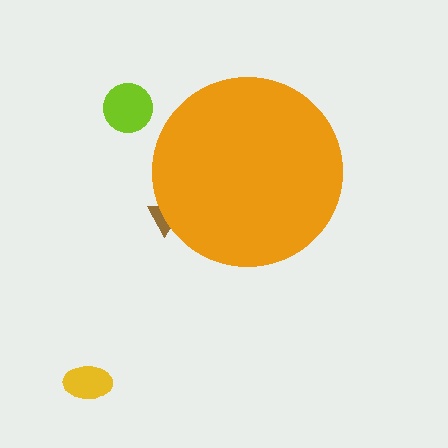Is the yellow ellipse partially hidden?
No, the yellow ellipse is fully visible.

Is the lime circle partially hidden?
No, the lime circle is fully visible.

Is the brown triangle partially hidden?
Yes, the brown triangle is partially hidden behind the orange circle.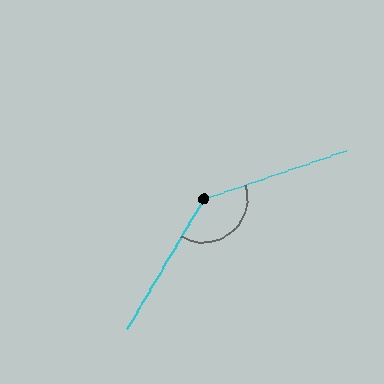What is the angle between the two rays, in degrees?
Approximately 139 degrees.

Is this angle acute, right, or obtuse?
It is obtuse.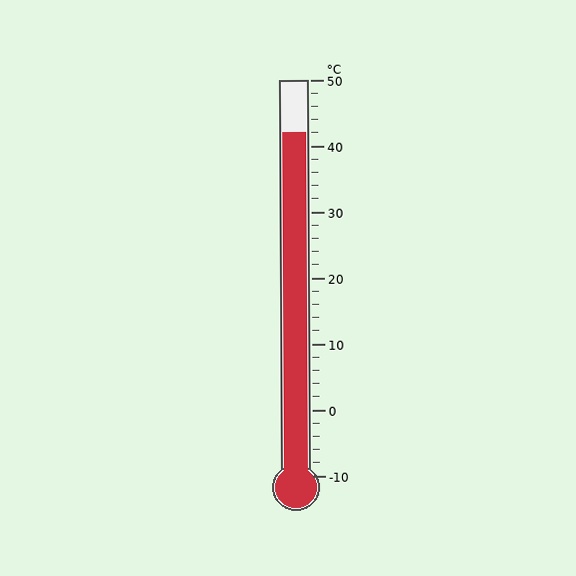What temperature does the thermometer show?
The thermometer shows approximately 42°C.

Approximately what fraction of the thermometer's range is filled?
The thermometer is filled to approximately 85% of its range.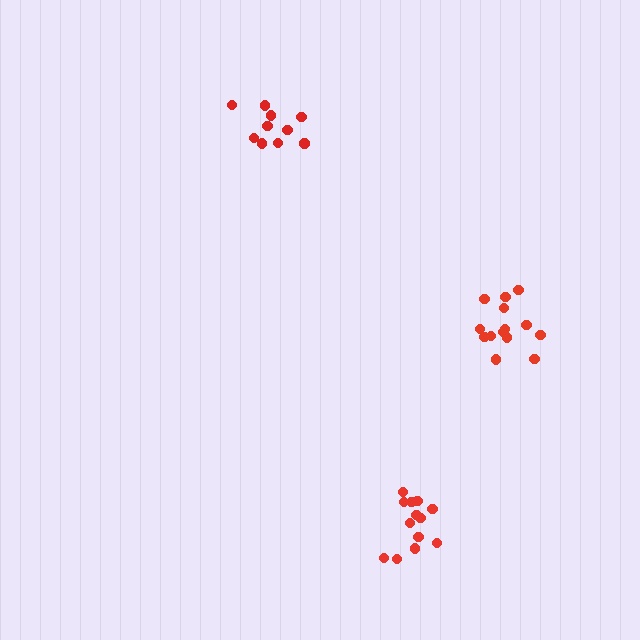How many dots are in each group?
Group 1: 10 dots, Group 2: 14 dots, Group 3: 13 dots (37 total).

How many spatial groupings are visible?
There are 3 spatial groupings.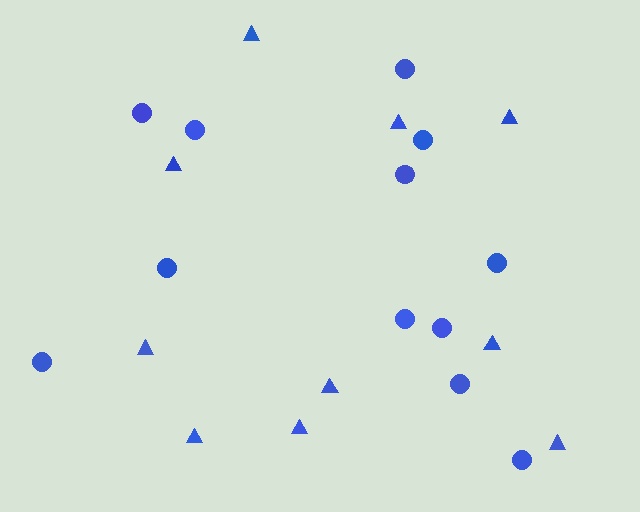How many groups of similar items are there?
There are 2 groups: one group of circles (12) and one group of triangles (10).